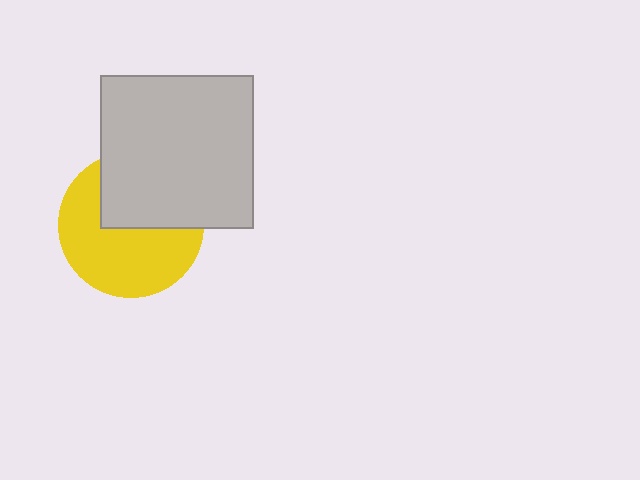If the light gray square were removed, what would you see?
You would see the complete yellow circle.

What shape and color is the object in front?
The object in front is a light gray square.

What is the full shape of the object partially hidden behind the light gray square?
The partially hidden object is a yellow circle.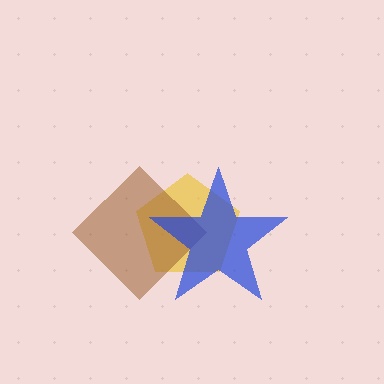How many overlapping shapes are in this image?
There are 3 overlapping shapes in the image.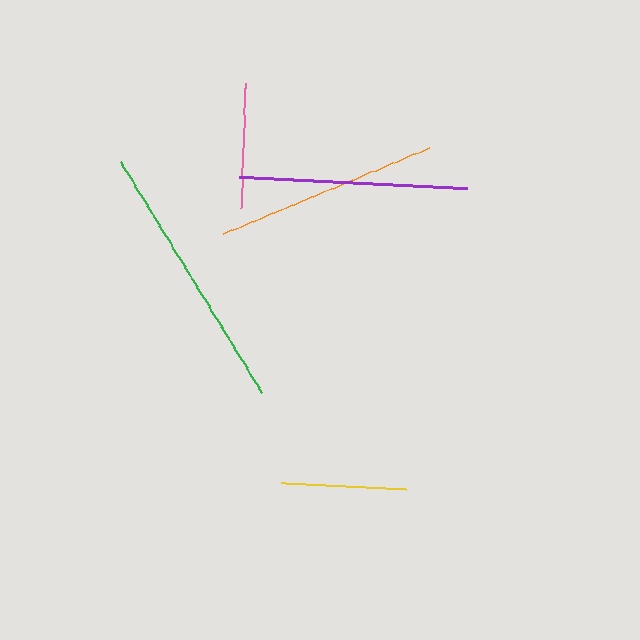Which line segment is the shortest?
The yellow line is the shortest at approximately 124 pixels.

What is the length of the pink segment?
The pink segment is approximately 125 pixels long.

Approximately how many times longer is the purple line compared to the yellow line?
The purple line is approximately 1.8 times the length of the yellow line.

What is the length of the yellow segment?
The yellow segment is approximately 124 pixels long.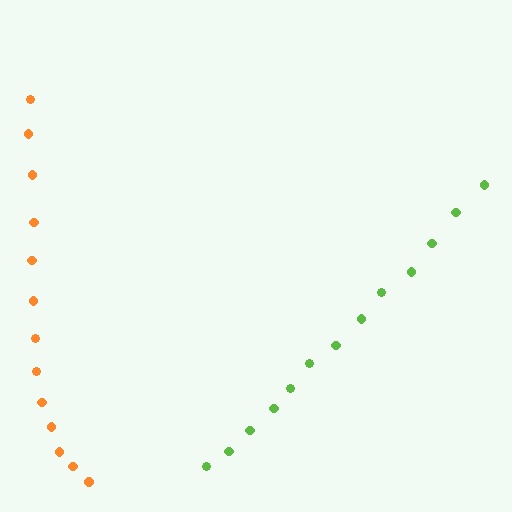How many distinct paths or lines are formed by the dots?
There are 2 distinct paths.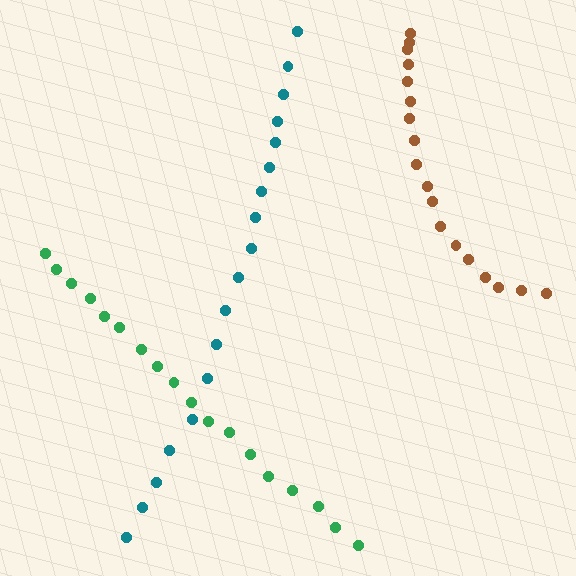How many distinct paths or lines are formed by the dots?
There are 3 distinct paths.